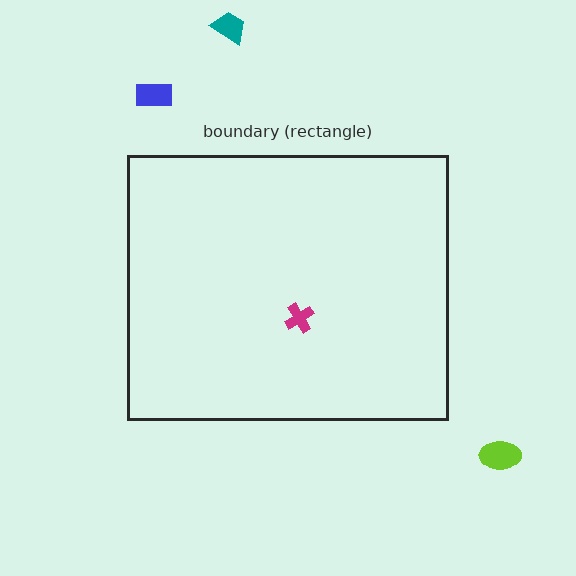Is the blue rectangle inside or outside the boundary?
Outside.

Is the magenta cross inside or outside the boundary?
Inside.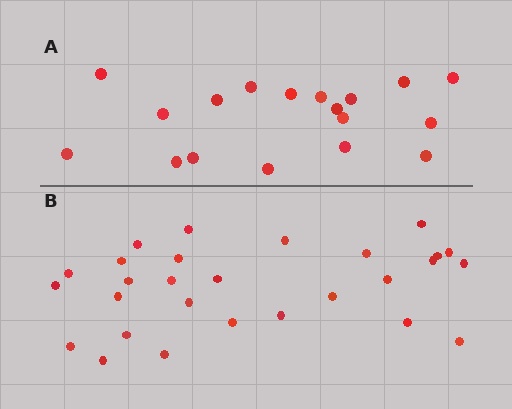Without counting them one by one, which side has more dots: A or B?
Region B (the bottom region) has more dots.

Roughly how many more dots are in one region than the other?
Region B has roughly 10 or so more dots than region A.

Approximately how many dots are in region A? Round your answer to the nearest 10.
About 20 dots. (The exact count is 18, which rounds to 20.)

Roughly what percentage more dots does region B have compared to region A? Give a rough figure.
About 55% more.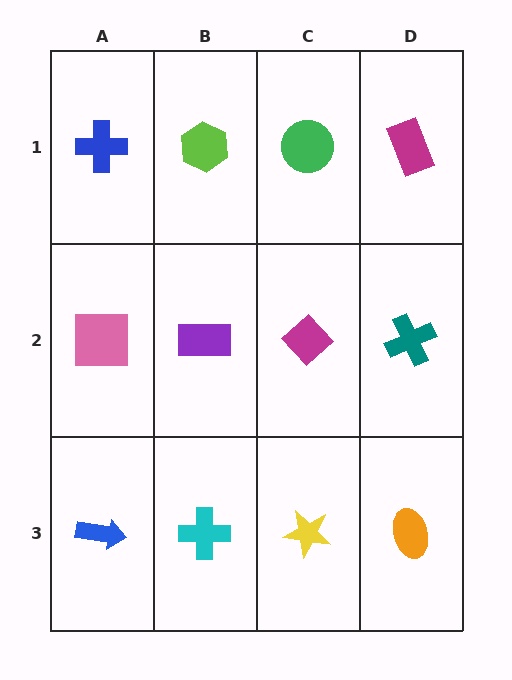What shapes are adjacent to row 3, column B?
A purple rectangle (row 2, column B), a blue arrow (row 3, column A), a yellow star (row 3, column C).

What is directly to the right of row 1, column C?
A magenta rectangle.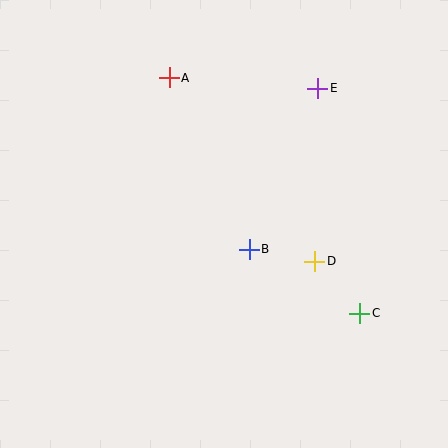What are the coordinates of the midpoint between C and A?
The midpoint between C and A is at (265, 195).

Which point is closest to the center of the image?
Point B at (249, 249) is closest to the center.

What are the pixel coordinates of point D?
Point D is at (315, 261).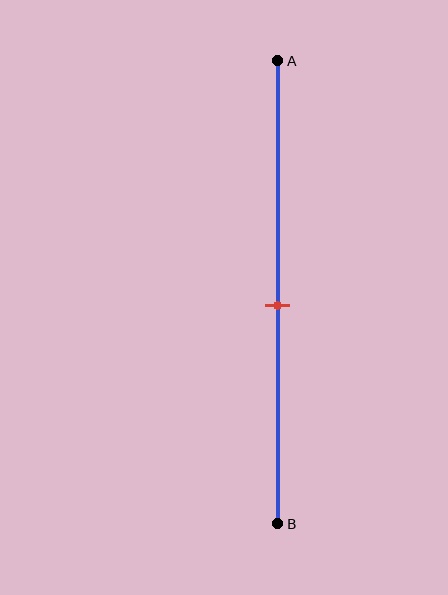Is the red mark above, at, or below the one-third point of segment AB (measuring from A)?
The red mark is below the one-third point of segment AB.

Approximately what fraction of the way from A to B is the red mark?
The red mark is approximately 55% of the way from A to B.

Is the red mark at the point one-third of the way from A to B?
No, the mark is at about 55% from A, not at the 33% one-third point.